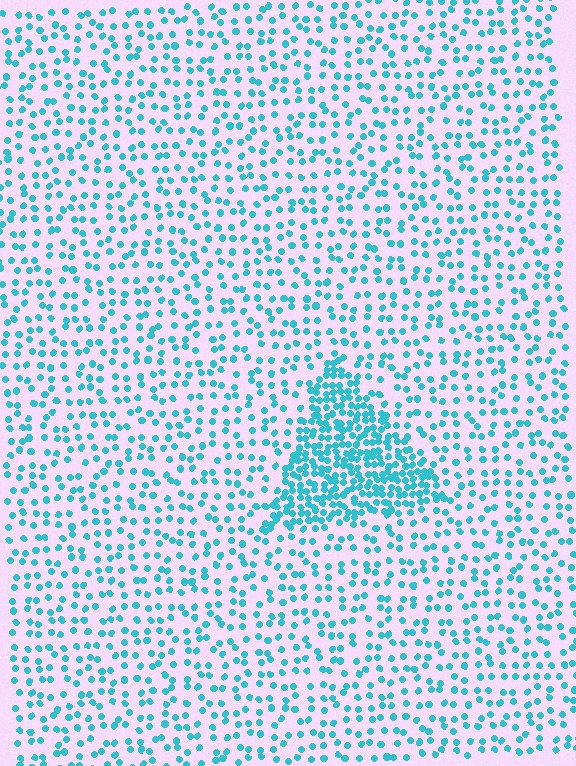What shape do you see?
I see a triangle.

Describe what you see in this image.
The image contains small cyan elements arranged at two different densities. A triangle-shaped region is visible where the elements are more densely packed than the surrounding area.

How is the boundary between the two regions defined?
The boundary is defined by a change in element density (approximately 2.6x ratio). All elements are the same color, size, and shape.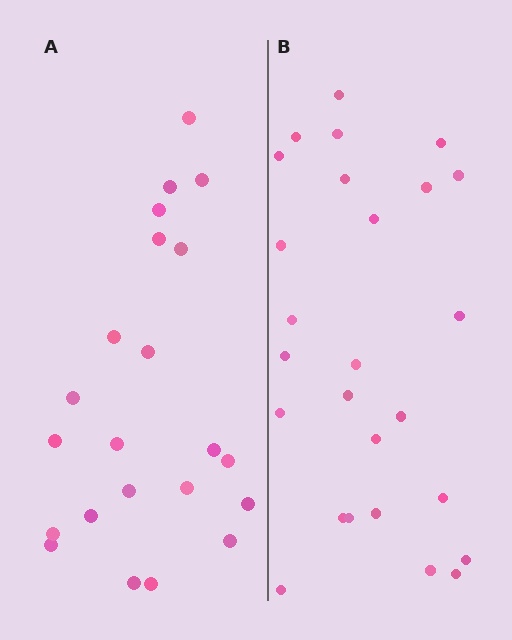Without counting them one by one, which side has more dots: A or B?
Region B (the right region) has more dots.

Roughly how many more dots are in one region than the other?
Region B has about 4 more dots than region A.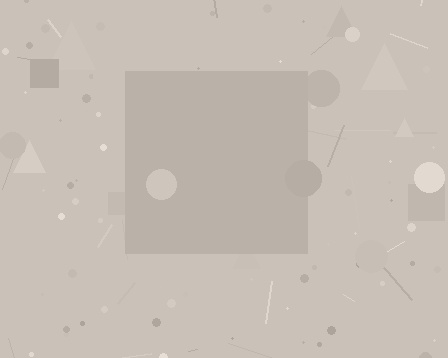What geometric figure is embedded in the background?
A square is embedded in the background.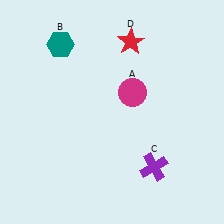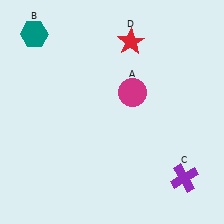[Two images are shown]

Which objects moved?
The objects that moved are: the teal hexagon (B), the purple cross (C).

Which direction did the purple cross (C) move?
The purple cross (C) moved right.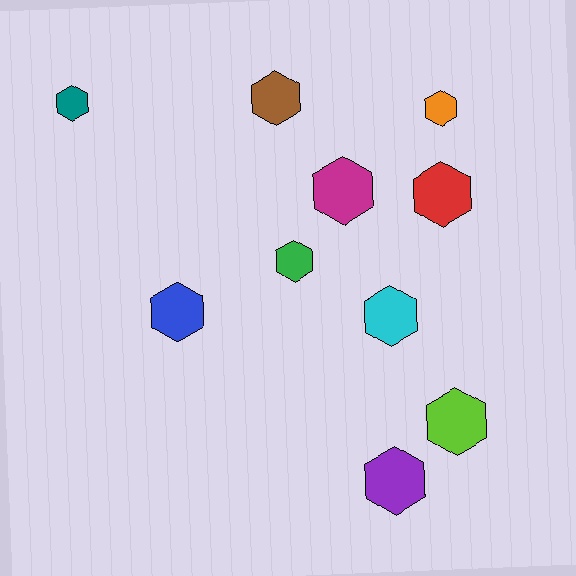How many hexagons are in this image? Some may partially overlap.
There are 10 hexagons.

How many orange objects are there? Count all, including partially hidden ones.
There is 1 orange object.